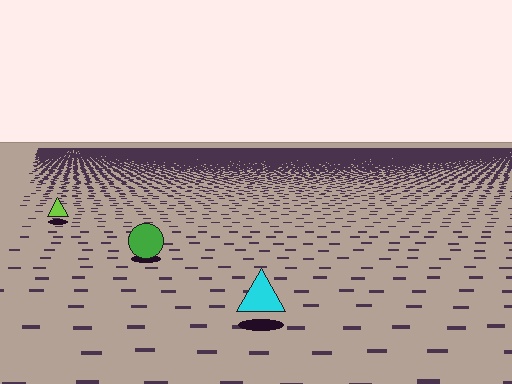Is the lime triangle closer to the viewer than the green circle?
No. The green circle is closer — you can tell from the texture gradient: the ground texture is coarser near it.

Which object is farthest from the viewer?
The lime triangle is farthest from the viewer. It appears smaller and the ground texture around it is denser.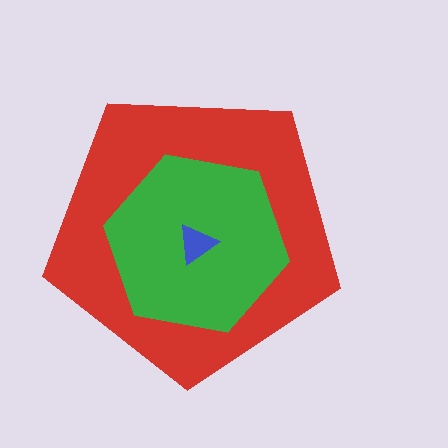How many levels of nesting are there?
3.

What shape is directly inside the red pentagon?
The green hexagon.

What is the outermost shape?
The red pentagon.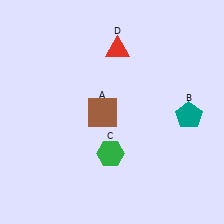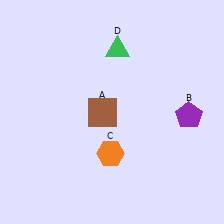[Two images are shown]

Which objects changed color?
B changed from teal to purple. C changed from green to orange. D changed from red to green.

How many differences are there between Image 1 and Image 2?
There are 3 differences between the two images.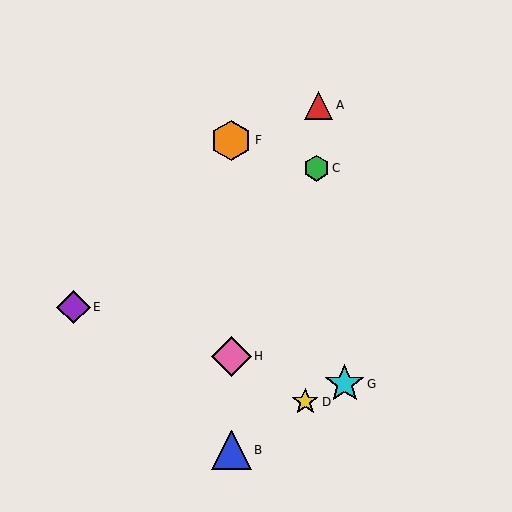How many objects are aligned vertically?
3 objects (B, F, H) are aligned vertically.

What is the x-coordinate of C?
Object C is at x≈316.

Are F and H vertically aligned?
Yes, both are at x≈231.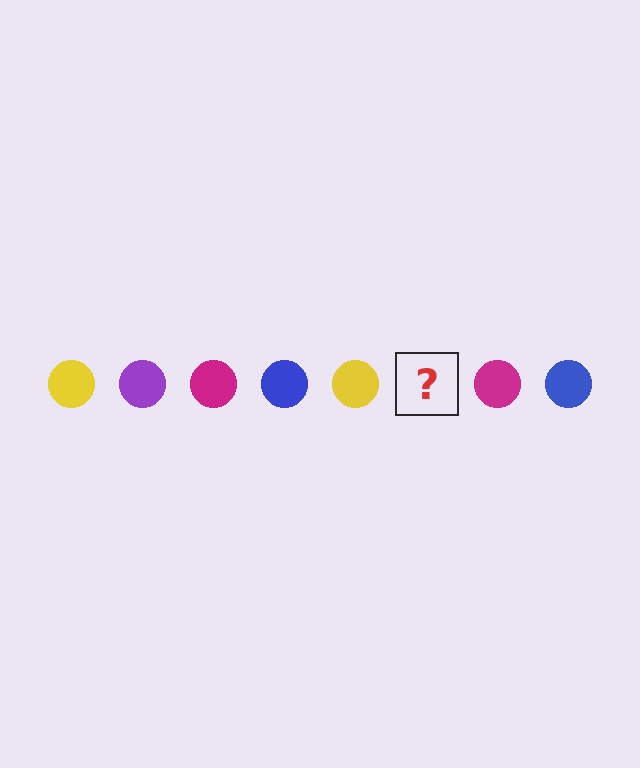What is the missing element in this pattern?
The missing element is a purple circle.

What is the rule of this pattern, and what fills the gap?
The rule is that the pattern cycles through yellow, purple, magenta, blue circles. The gap should be filled with a purple circle.